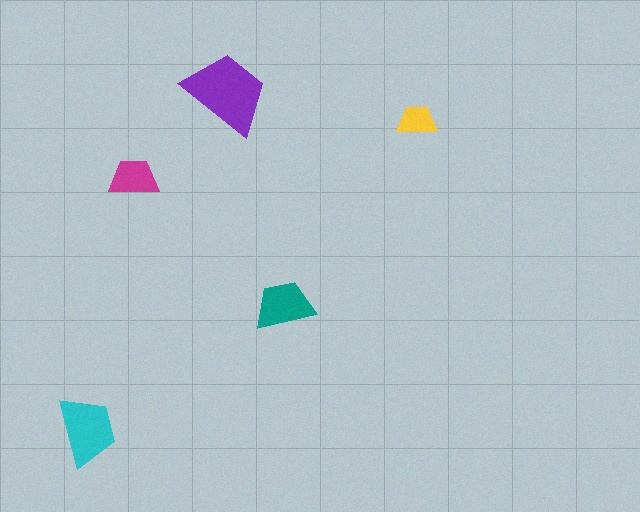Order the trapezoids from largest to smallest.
the purple one, the cyan one, the teal one, the magenta one, the yellow one.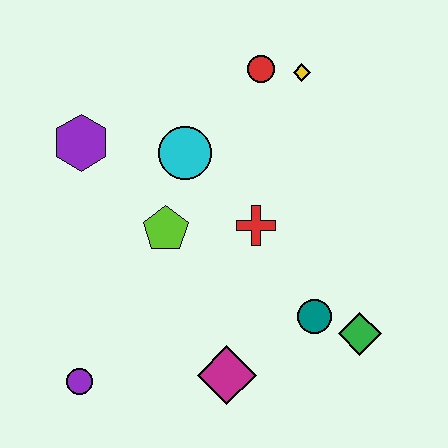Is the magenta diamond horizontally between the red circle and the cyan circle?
Yes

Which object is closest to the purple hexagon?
The cyan circle is closest to the purple hexagon.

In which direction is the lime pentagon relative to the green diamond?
The lime pentagon is to the left of the green diamond.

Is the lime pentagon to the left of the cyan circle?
Yes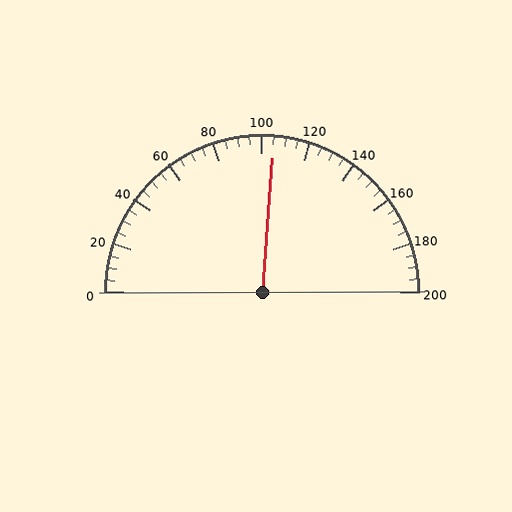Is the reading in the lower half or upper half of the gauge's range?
The reading is in the upper half of the range (0 to 200).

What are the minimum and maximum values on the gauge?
The gauge ranges from 0 to 200.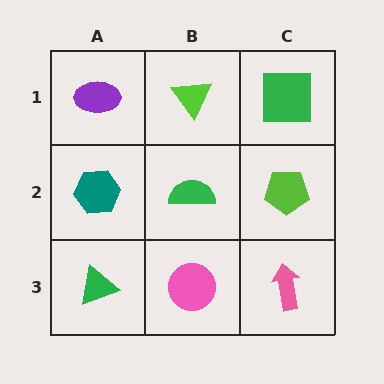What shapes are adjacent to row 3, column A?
A teal hexagon (row 2, column A), a pink circle (row 3, column B).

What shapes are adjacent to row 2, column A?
A purple ellipse (row 1, column A), a green triangle (row 3, column A), a green semicircle (row 2, column B).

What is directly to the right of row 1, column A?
A lime triangle.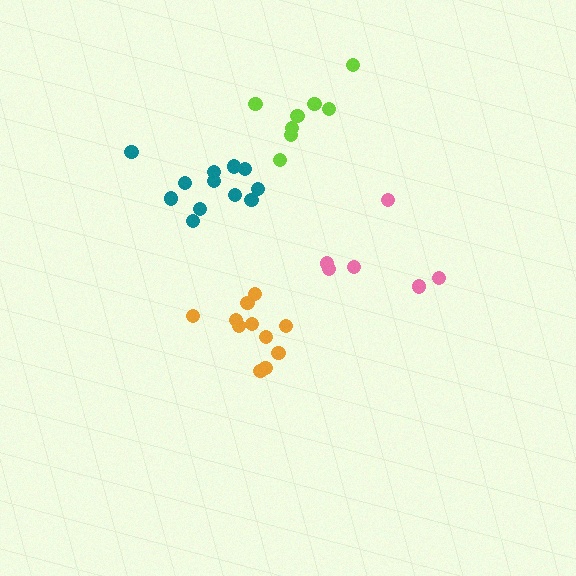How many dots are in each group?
Group 1: 11 dots, Group 2: 6 dots, Group 3: 12 dots, Group 4: 8 dots (37 total).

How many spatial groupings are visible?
There are 4 spatial groupings.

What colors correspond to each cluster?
The clusters are colored: orange, pink, teal, lime.